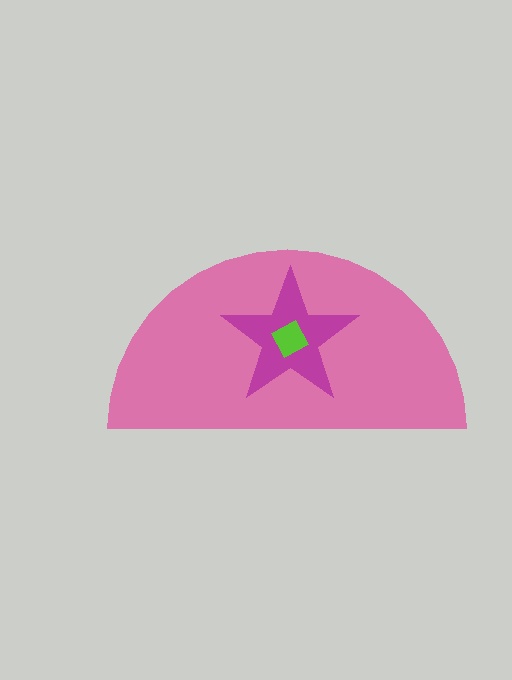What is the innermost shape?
The lime square.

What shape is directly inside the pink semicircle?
The magenta star.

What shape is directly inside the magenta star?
The lime square.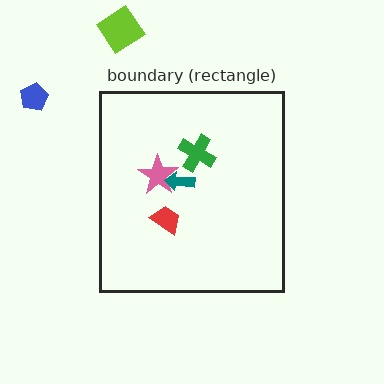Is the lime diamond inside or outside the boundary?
Outside.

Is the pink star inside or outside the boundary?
Inside.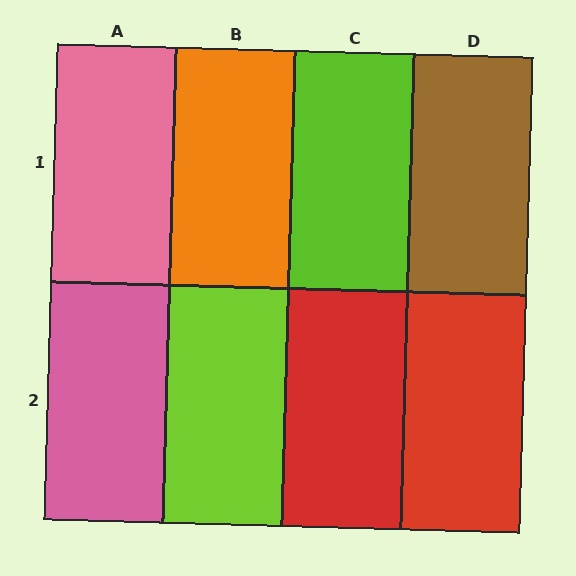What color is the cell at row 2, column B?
Lime.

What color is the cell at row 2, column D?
Red.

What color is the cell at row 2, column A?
Pink.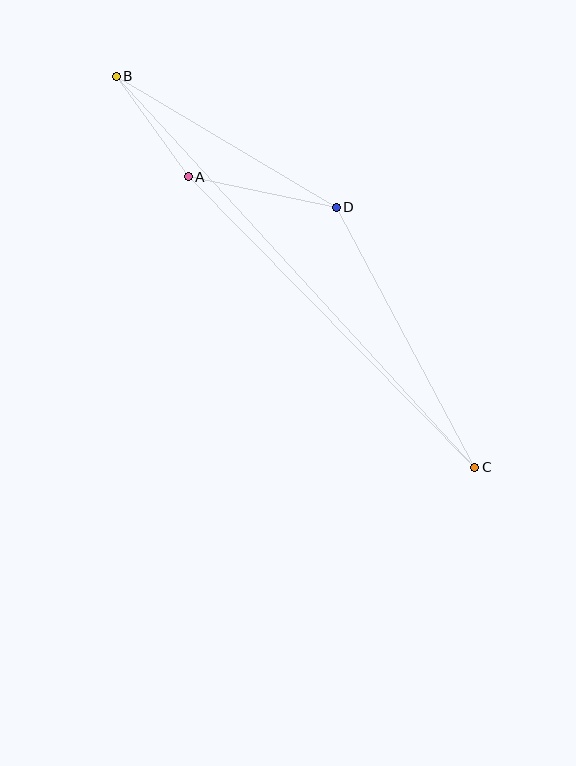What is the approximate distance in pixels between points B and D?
The distance between B and D is approximately 256 pixels.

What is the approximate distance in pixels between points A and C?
The distance between A and C is approximately 408 pixels.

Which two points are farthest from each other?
Points B and C are farthest from each other.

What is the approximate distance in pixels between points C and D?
The distance between C and D is approximately 294 pixels.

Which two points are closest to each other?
Points A and B are closest to each other.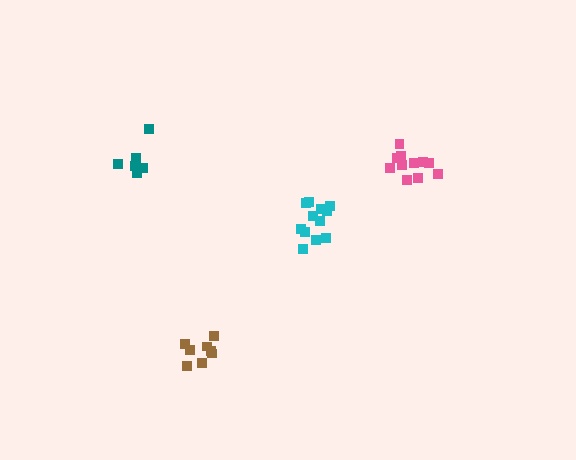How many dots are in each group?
Group 1: 12 dots, Group 2: 11 dots, Group 3: 6 dots, Group 4: 8 dots (37 total).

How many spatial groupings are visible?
There are 4 spatial groupings.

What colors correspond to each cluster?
The clusters are colored: cyan, pink, teal, brown.